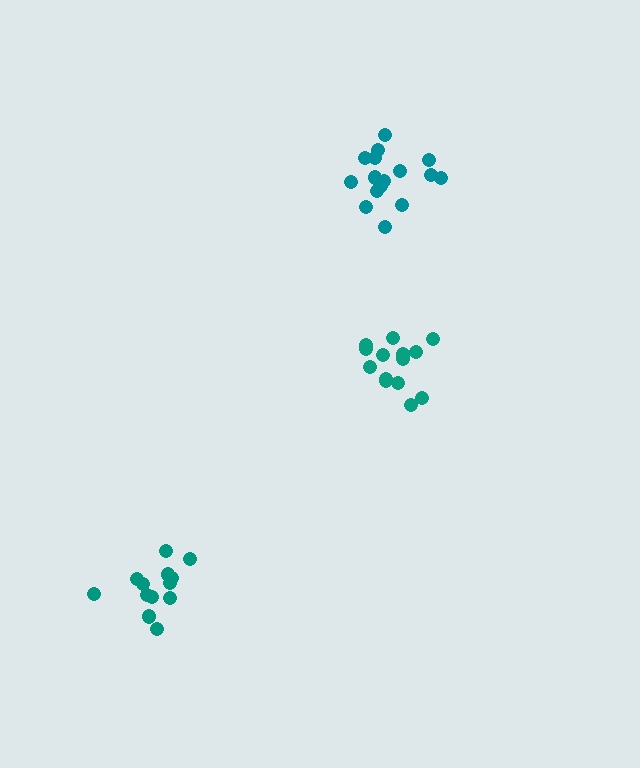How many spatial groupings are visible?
There are 3 spatial groupings.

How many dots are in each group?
Group 1: 13 dots, Group 2: 14 dots, Group 3: 16 dots (43 total).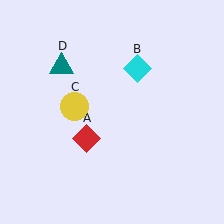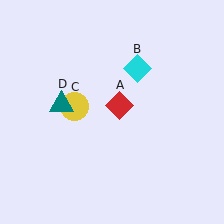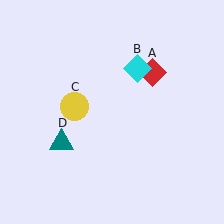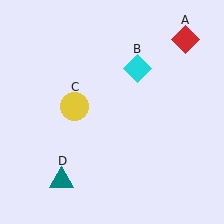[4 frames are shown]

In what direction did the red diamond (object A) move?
The red diamond (object A) moved up and to the right.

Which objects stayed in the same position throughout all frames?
Cyan diamond (object B) and yellow circle (object C) remained stationary.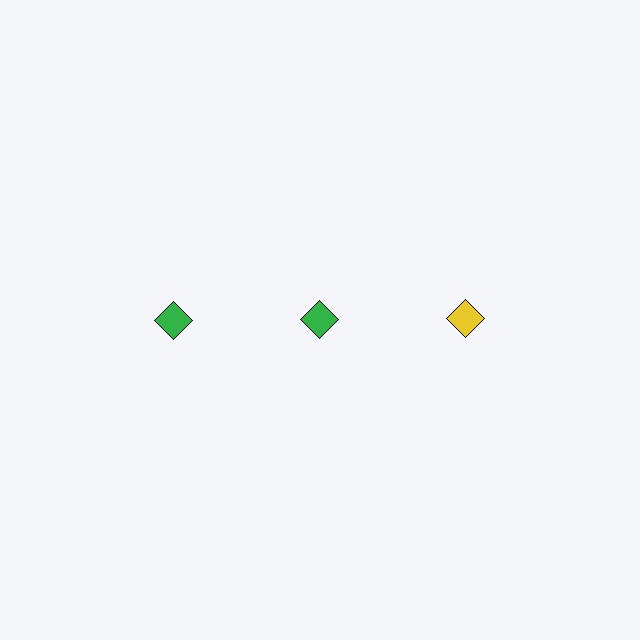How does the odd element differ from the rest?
It has a different color: yellow instead of green.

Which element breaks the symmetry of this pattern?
The yellow diamond in the top row, center column breaks the symmetry. All other shapes are green diamonds.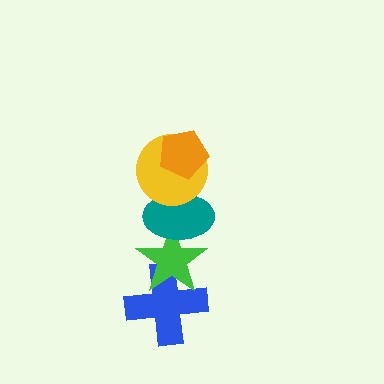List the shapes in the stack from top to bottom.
From top to bottom: the orange pentagon, the yellow circle, the teal ellipse, the green star, the blue cross.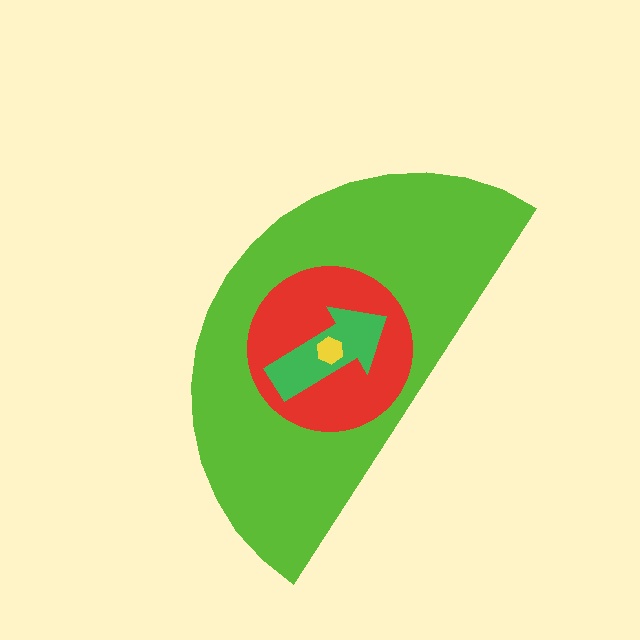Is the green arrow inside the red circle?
Yes.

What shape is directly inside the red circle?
The green arrow.